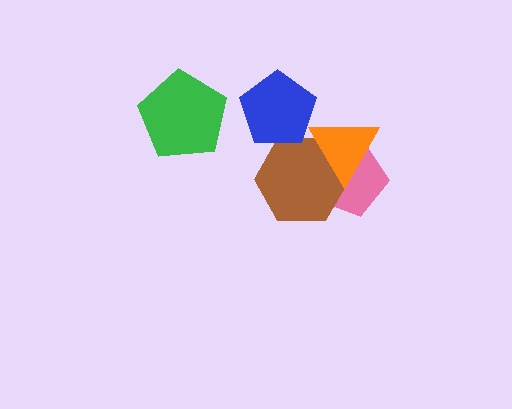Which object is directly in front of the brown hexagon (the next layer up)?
The orange triangle is directly in front of the brown hexagon.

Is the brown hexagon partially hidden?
Yes, it is partially covered by another shape.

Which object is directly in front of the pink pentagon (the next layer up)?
The brown hexagon is directly in front of the pink pentagon.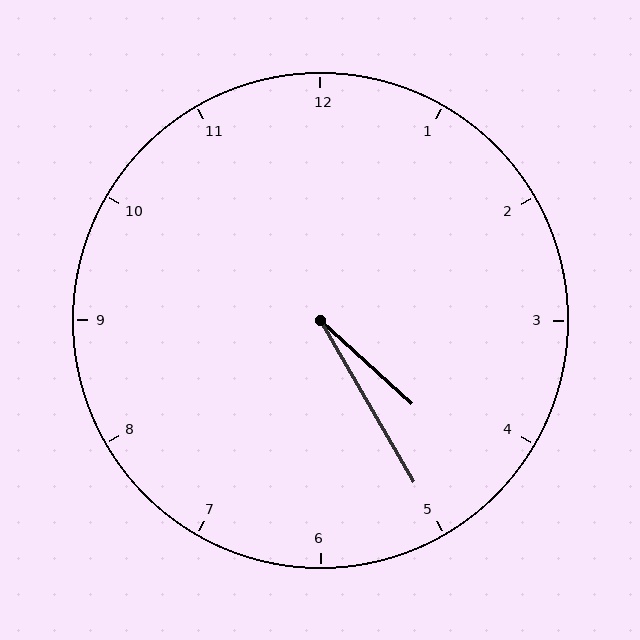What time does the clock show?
4:25.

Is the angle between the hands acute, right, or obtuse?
It is acute.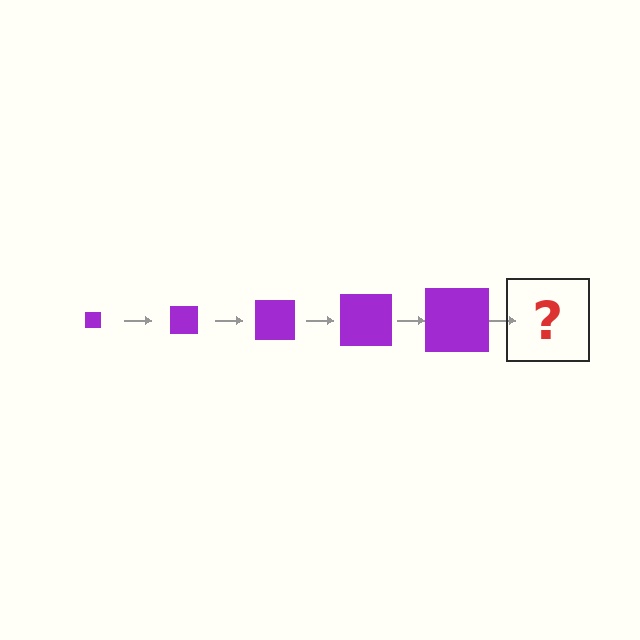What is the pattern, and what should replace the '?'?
The pattern is that the square gets progressively larger each step. The '?' should be a purple square, larger than the previous one.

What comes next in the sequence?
The next element should be a purple square, larger than the previous one.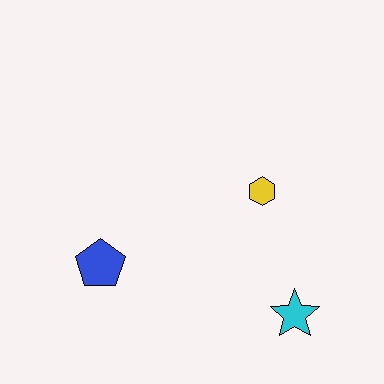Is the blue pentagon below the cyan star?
No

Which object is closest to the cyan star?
The yellow hexagon is closest to the cyan star.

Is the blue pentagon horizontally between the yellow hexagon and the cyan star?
No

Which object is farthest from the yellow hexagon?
The blue pentagon is farthest from the yellow hexagon.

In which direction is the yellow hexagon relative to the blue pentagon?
The yellow hexagon is to the right of the blue pentagon.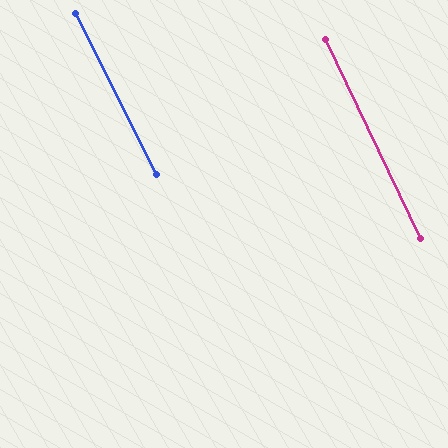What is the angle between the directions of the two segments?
Approximately 1 degree.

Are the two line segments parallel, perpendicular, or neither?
Parallel — their directions differ by only 1.4°.